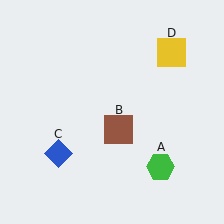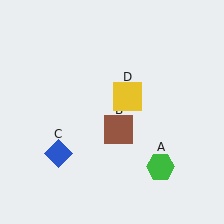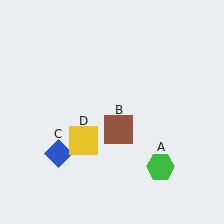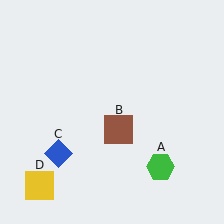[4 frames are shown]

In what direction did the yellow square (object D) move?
The yellow square (object D) moved down and to the left.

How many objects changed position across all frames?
1 object changed position: yellow square (object D).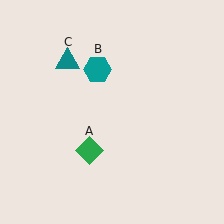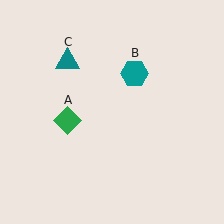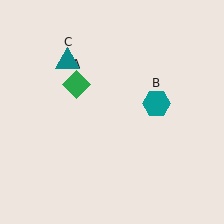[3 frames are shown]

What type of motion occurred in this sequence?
The green diamond (object A), teal hexagon (object B) rotated clockwise around the center of the scene.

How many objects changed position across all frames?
2 objects changed position: green diamond (object A), teal hexagon (object B).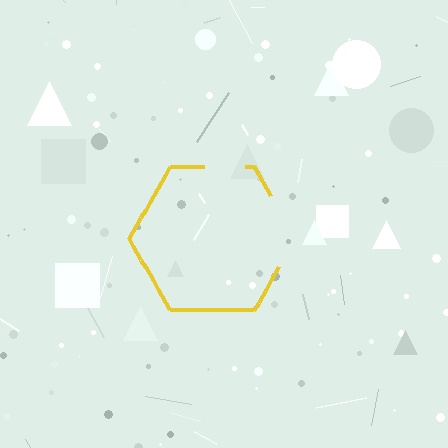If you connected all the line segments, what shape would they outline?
They would outline a hexagon.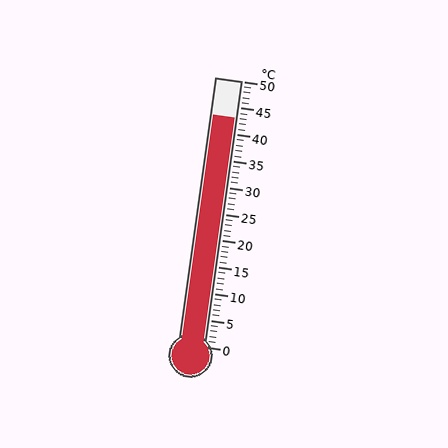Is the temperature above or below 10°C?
The temperature is above 10°C.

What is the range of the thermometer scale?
The thermometer scale ranges from 0°C to 50°C.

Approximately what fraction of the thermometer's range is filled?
The thermometer is filled to approximately 85% of its range.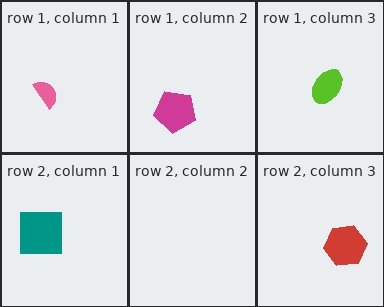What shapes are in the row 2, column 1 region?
The teal square.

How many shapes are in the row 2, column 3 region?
1.